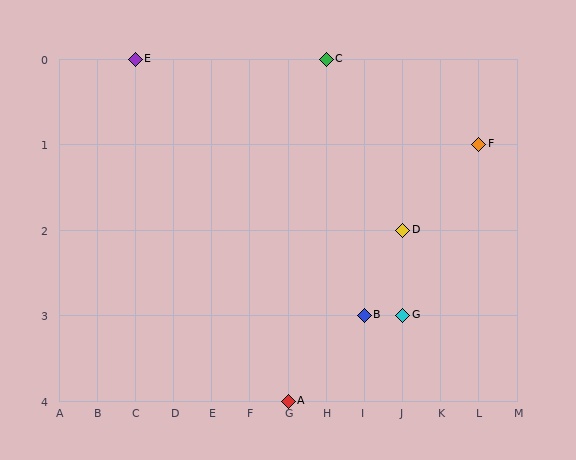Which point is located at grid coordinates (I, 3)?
Point B is at (I, 3).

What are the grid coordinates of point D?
Point D is at grid coordinates (J, 2).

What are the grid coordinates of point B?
Point B is at grid coordinates (I, 3).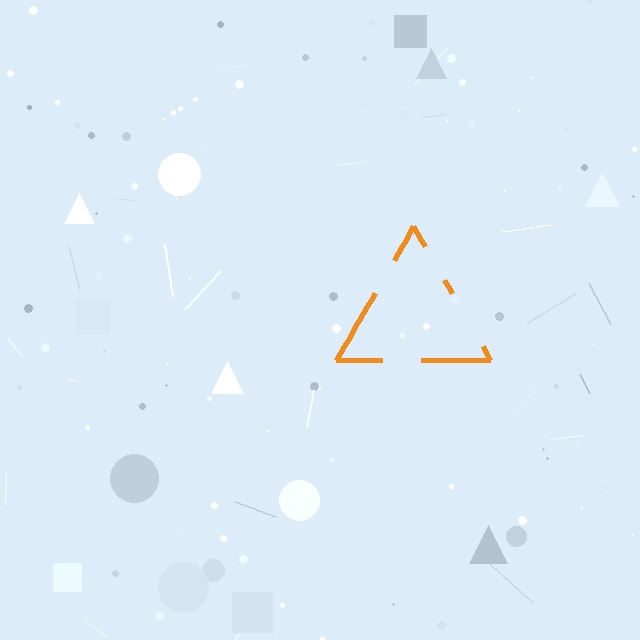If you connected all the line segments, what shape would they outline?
They would outline a triangle.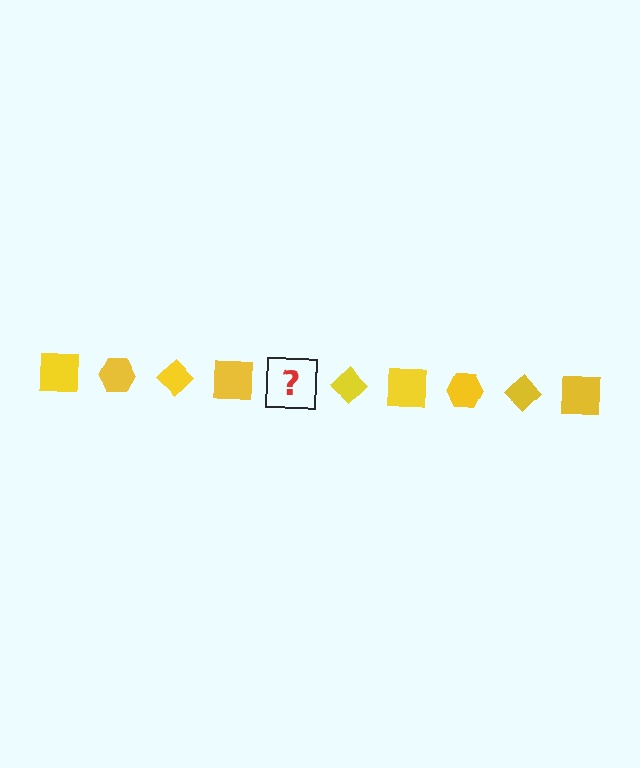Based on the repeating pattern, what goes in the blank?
The blank should be a yellow hexagon.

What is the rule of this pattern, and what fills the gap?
The rule is that the pattern cycles through square, hexagon, diamond shapes in yellow. The gap should be filled with a yellow hexagon.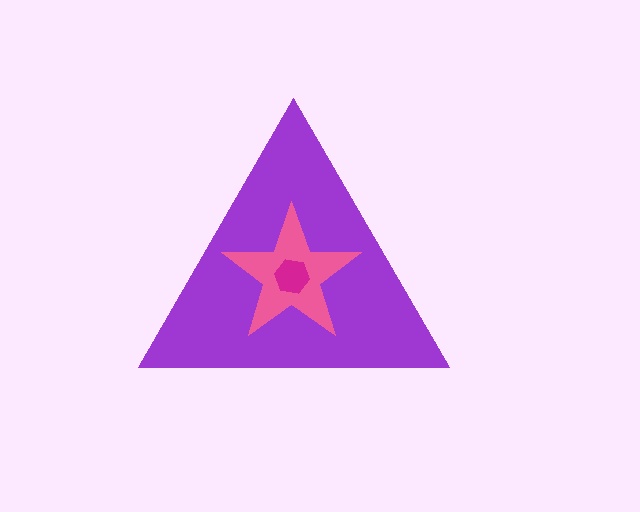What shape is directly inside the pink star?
The magenta hexagon.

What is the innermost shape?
The magenta hexagon.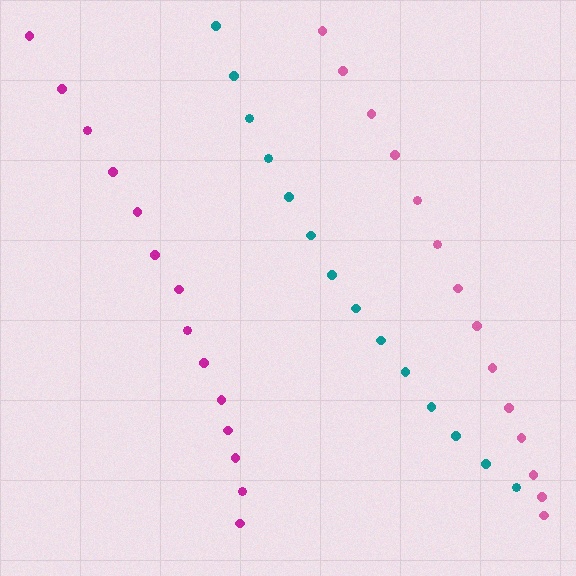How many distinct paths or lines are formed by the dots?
There are 3 distinct paths.